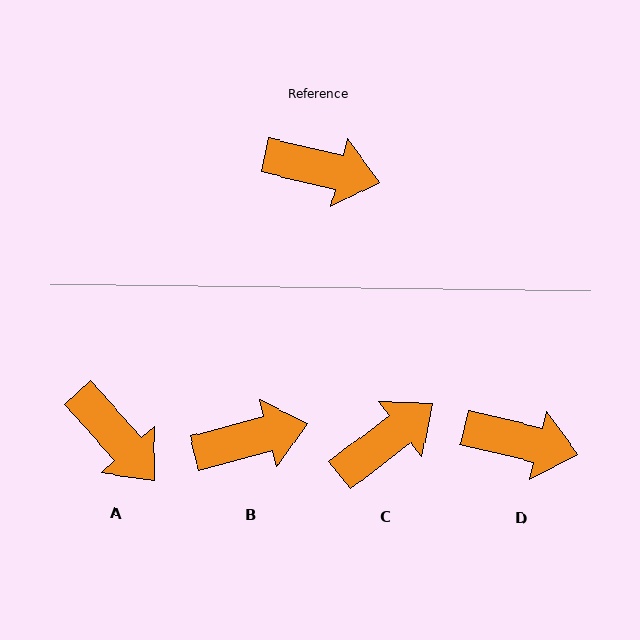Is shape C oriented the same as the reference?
No, it is off by about 51 degrees.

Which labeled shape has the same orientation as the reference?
D.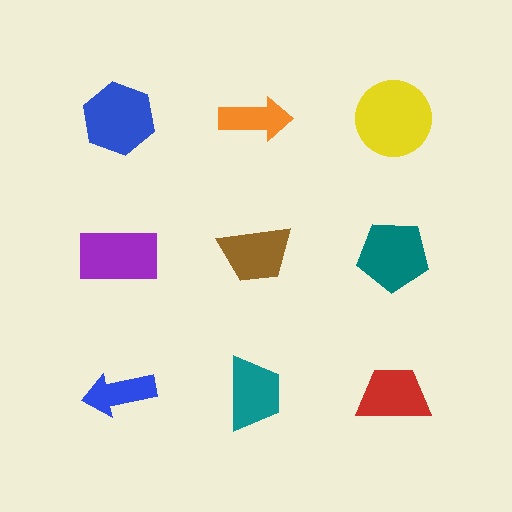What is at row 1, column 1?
A blue hexagon.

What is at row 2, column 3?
A teal pentagon.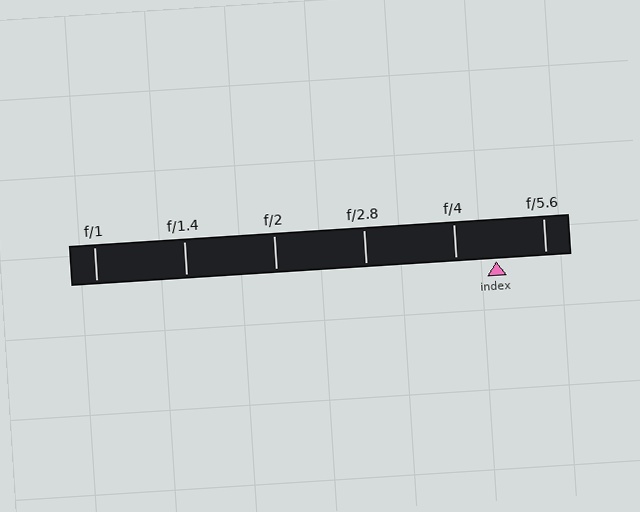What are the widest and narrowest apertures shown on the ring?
The widest aperture shown is f/1 and the narrowest is f/5.6.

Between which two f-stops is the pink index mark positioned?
The index mark is between f/4 and f/5.6.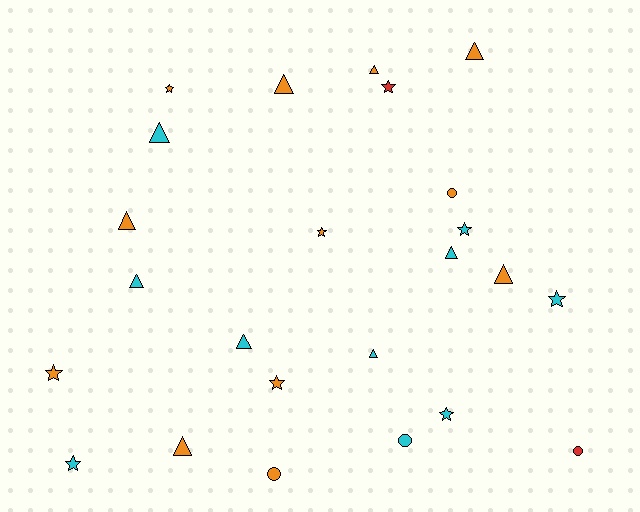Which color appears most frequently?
Orange, with 12 objects.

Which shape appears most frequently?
Triangle, with 11 objects.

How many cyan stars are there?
There are 4 cyan stars.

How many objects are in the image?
There are 24 objects.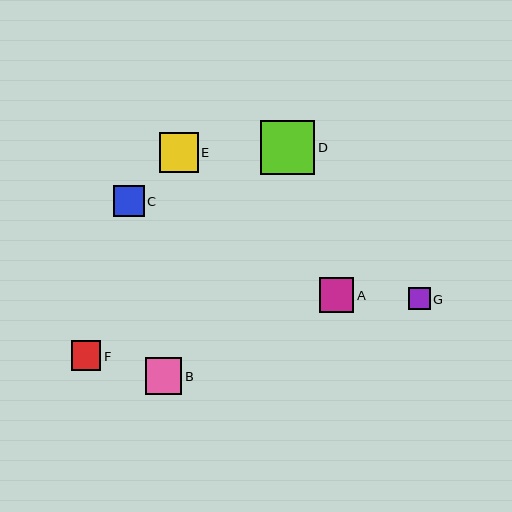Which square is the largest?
Square D is the largest with a size of approximately 54 pixels.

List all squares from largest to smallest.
From largest to smallest: D, E, B, A, C, F, G.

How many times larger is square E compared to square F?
Square E is approximately 1.3 times the size of square F.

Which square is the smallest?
Square G is the smallest with a size of approximately 22 pixels.